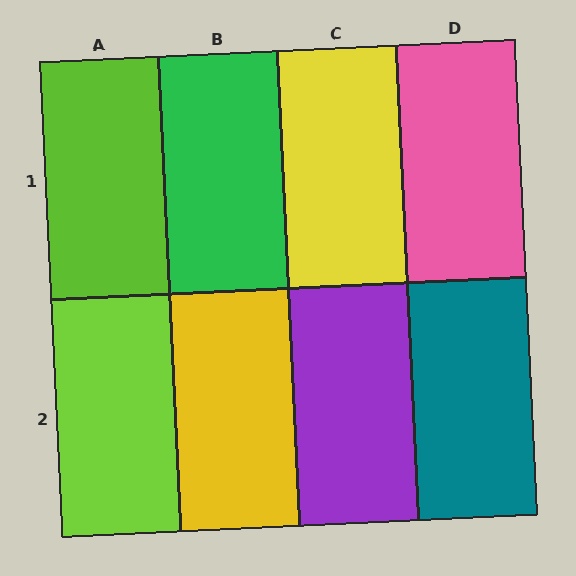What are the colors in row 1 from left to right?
Lime, green, yellow, pink.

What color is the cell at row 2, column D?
Teal.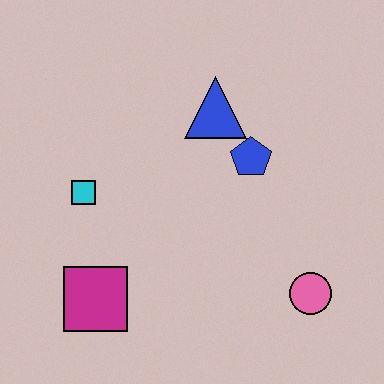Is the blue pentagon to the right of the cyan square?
Yes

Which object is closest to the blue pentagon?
The blue triangle is closest to the blue pentagon.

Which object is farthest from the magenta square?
The blue triangle is farthest from the magenta square.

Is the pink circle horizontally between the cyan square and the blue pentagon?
No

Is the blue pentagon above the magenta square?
Yes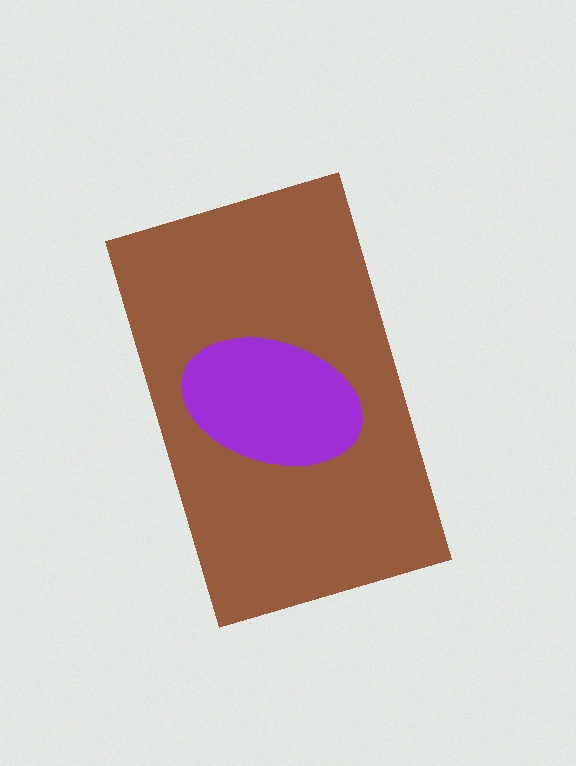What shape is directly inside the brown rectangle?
The purple ellipse.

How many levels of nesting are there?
2.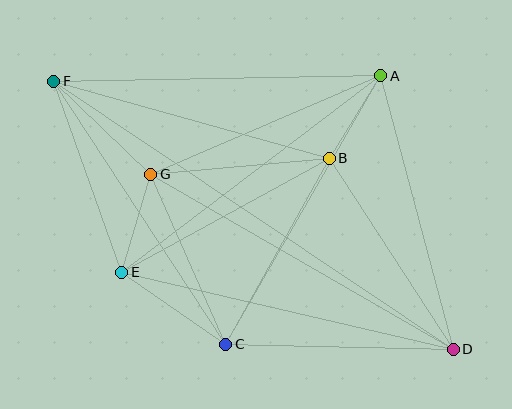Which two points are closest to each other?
Points A and B are closest to each other.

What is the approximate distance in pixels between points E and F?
The distance between E and F is approximately 203 pixels.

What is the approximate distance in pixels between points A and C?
The distance between A and C is approximately 310 pixels.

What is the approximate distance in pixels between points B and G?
The distance between B and G is approximately 179 pixels.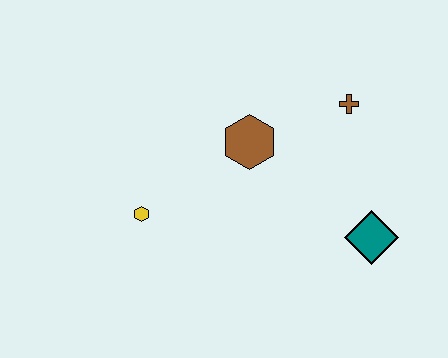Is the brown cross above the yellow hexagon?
Yes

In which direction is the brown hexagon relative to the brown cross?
The brown hexagon is to the left of the brown cross.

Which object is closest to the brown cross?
The brown hexagon is closest to the brown cross.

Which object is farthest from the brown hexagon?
The teal diamond is farthest from the brown hexagon.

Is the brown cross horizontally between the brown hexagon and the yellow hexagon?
No